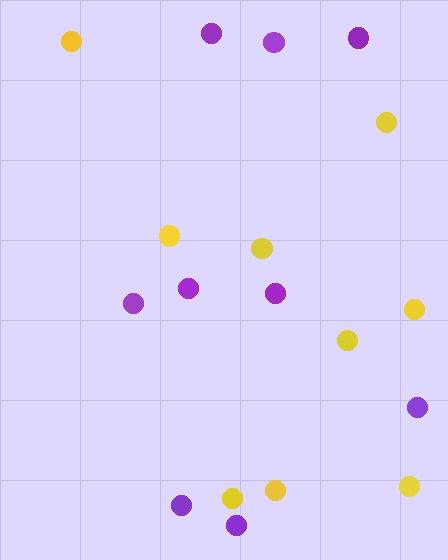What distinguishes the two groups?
There are 2 groups: one group of purple circles (9) and one group of yellow circles (9).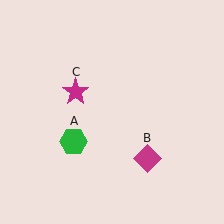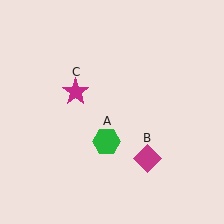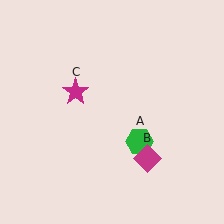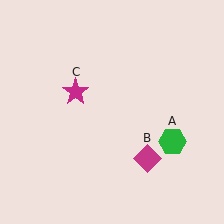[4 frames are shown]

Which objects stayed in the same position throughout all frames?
Magenta diamond (object B) and magenta star (object C) remained stationary.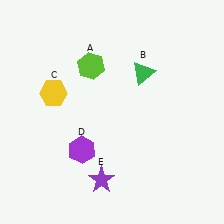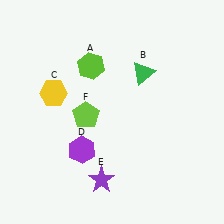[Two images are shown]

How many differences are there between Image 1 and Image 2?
There is 1 difference between the two images.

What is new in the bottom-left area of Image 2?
A lime pentagon (F) was added in the bottom-left area of Image 2.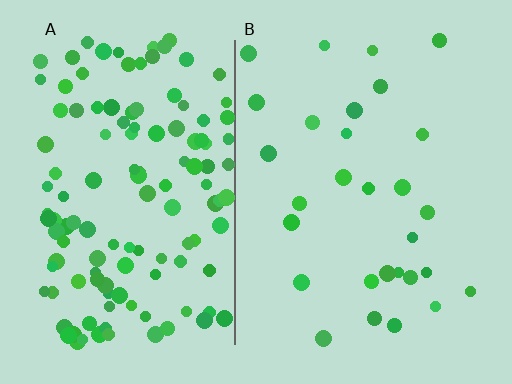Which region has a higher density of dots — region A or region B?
A (the left).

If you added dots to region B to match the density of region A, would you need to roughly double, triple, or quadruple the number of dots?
Approximately quadruple.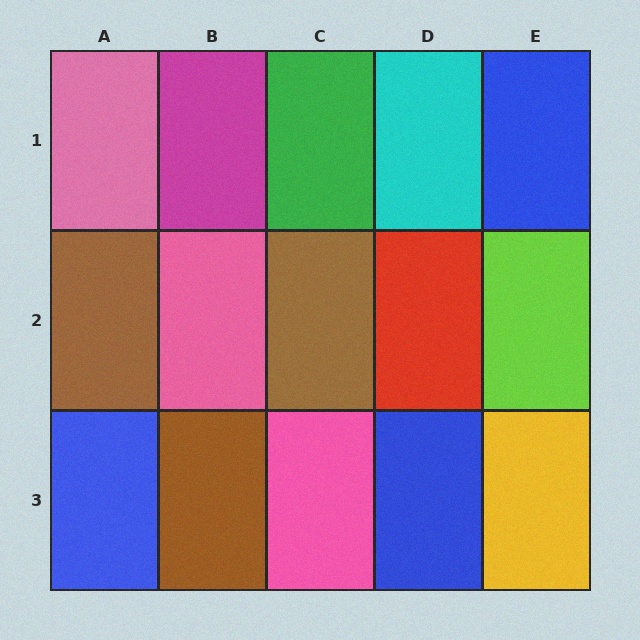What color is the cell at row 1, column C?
Green.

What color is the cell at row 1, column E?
Blue.